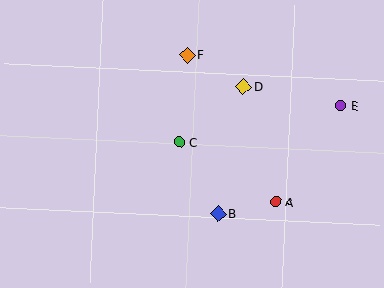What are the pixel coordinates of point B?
Point B is at (218, 214).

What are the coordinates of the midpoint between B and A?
The midpoint between B and A is at (247, 208).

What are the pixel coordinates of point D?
Point D is at (243, 87).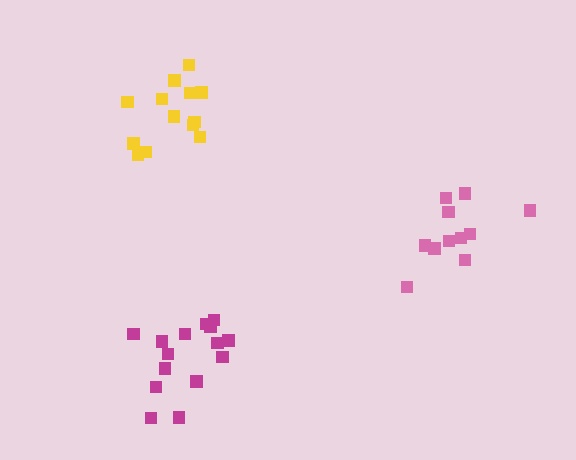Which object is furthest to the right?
The pink cluster is rightmost.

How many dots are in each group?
Group 1: 11 dots, Group 2: 13 dots, Group 3: 15 dots (39 total).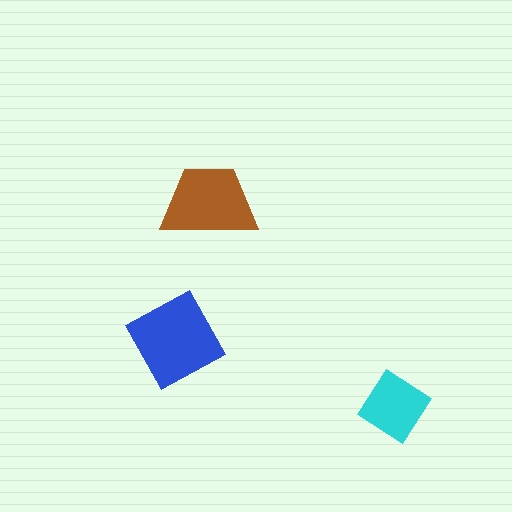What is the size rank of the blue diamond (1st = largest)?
1st.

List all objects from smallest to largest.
The cyan diamond, the brown trapezoid, the blue diamond.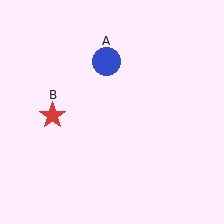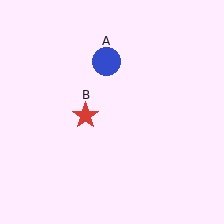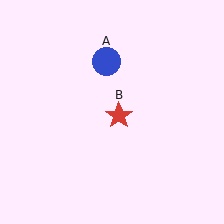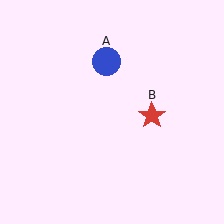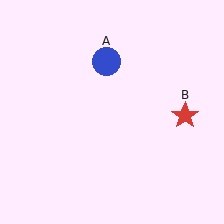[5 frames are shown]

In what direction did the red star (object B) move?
The red star (object B) moved right.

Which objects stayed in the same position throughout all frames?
Blue circle (object A) remained stationary.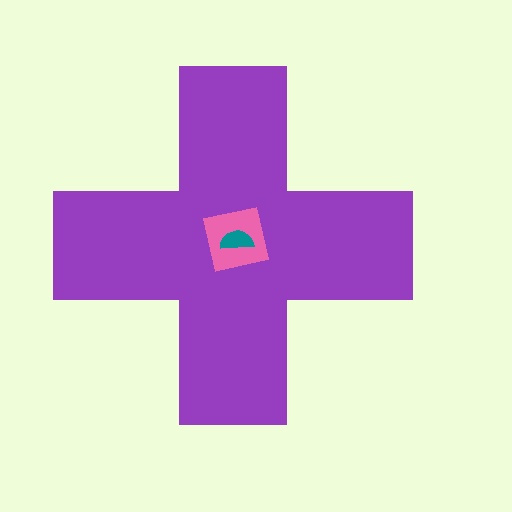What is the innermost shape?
The teal semicircle.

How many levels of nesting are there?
3.